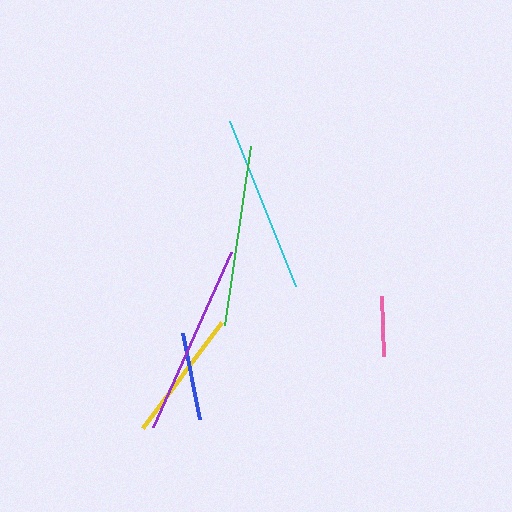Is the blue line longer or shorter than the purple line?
The purple line is longer than the blue line.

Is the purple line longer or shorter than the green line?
The purple line is longer than the green line.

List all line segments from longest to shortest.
From longest to shortest: purple, green, cyan, yellow, blue, pink.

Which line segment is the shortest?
The pink line is the shortest at approximately 60 pixels.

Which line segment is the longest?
The purple line is the longest at approximately 191 pixels.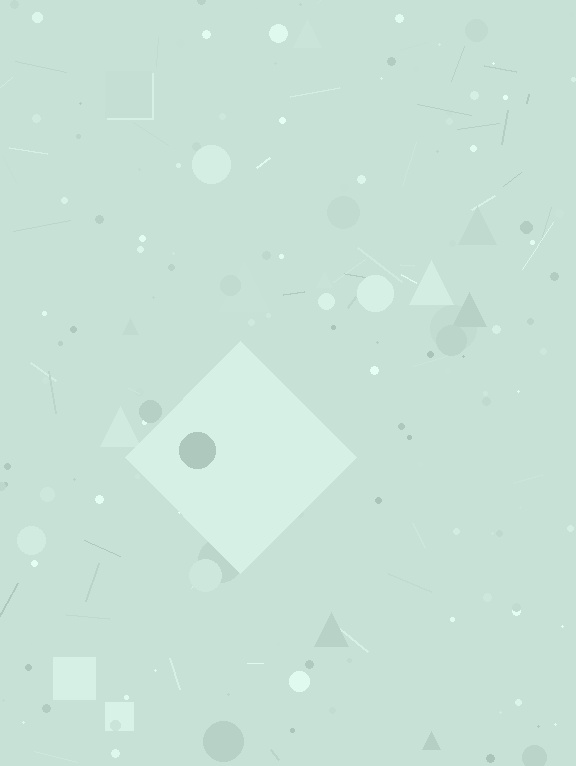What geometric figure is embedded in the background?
A diamond is embedded in the background.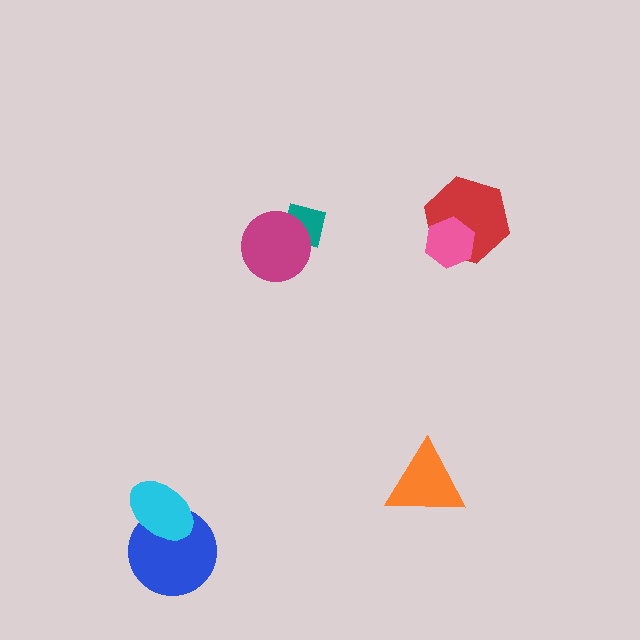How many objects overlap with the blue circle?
1 object overlaps with the blue circle.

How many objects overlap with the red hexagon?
1 object overlaps with the red hexagon.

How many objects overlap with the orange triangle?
0 objects overlap with the orange triangle.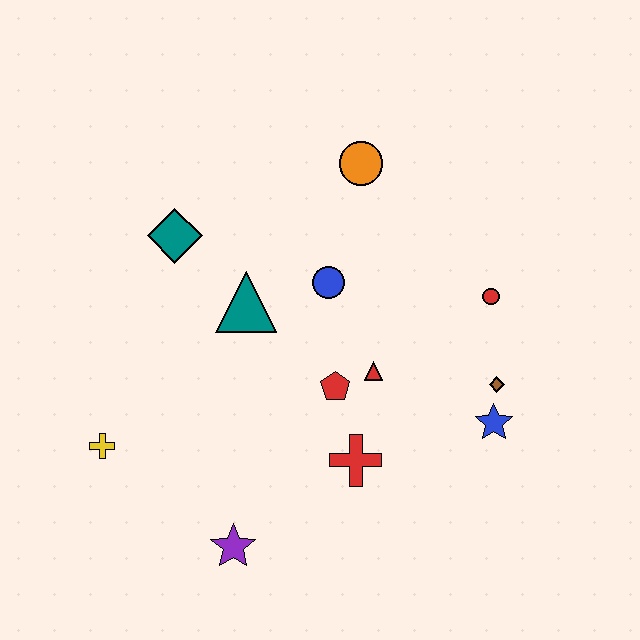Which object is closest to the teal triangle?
The blue circle is closest to the teal triangle.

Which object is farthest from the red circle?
The yellow cross is farthest from the red circle.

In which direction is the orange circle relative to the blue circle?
The orange circle is above the blue circle.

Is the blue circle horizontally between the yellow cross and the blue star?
Yes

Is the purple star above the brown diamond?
No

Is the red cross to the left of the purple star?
No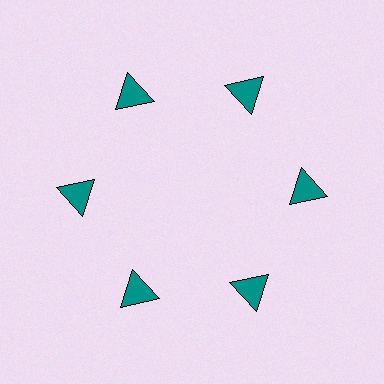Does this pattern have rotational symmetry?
Yes, this pattern has 6-fold rotational symmetry. It looks the same after rotating 60 degrees around the center.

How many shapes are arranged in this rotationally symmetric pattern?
There are 6 shapes, arranged in 6 groups of 1.